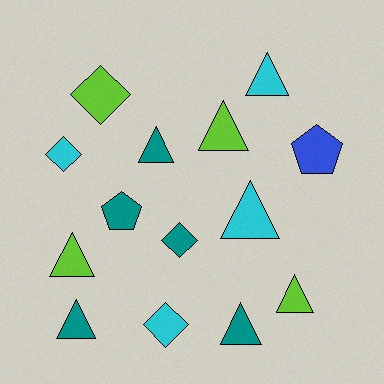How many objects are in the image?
There are 14 objects.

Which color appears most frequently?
Teal, with 5 objects.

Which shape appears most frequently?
Triangle, with 8 objects.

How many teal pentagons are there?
There is 1 teal pentagon.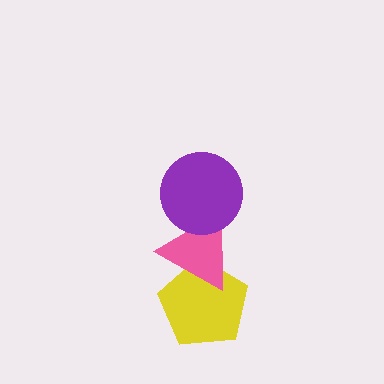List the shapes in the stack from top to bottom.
From top to bottom: the purple circle, the pink triangle, the yellow pentagon.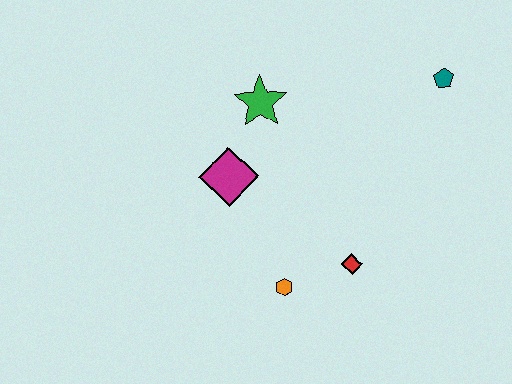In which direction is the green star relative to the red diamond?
The green star is above the red diamond.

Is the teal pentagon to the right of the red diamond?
Yes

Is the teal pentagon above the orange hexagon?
Yes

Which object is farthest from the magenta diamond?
The teal pentagon is farthest from the magenta diamond.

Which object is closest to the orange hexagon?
The red diamond is closest to the orange hexagon.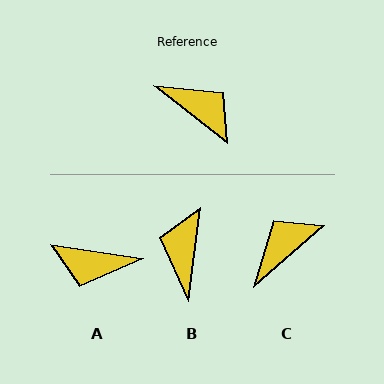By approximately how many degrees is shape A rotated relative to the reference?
Approximately 150 degrees clockwise.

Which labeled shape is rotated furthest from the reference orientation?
A, about 150 degrees away.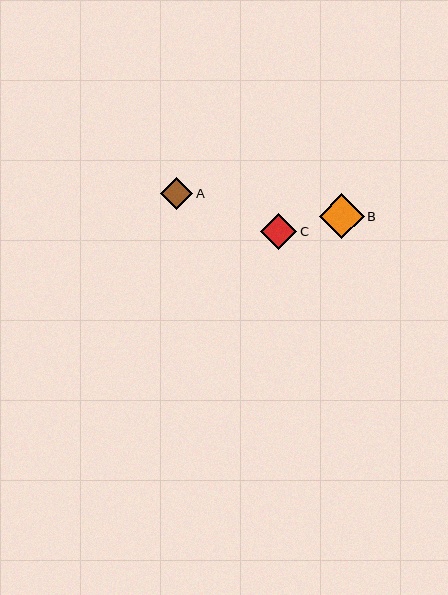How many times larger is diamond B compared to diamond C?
Diamond B is approximately 1.3 times the size of diamond C.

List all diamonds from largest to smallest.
From largest to smallest: B, C, A.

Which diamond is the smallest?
Diamond A is the smallest with a size of approximately 32 pixels.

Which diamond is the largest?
Diamond B is the largest with a size of approximately 45 pixels.